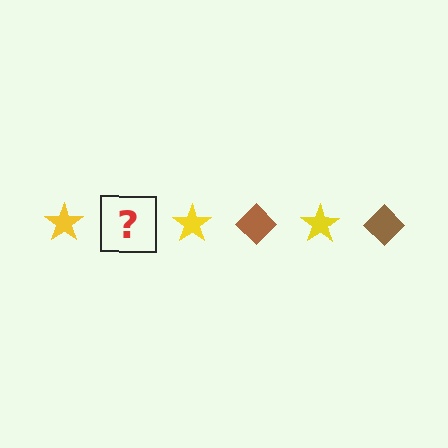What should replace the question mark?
The question mark should be replaced with a brown diamond.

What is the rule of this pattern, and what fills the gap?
The rule is that the pattern alternates between yellow star and brown diamond. The gap should be filled with a brown diamond.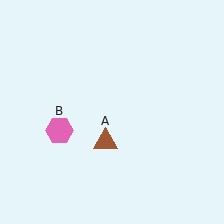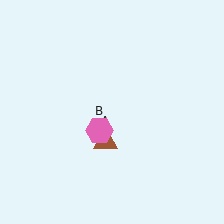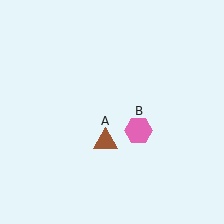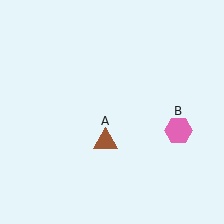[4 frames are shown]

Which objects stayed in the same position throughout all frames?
Brown triangle (object A) remained stationary.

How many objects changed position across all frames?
1 object changed position: pink hexagon (object B).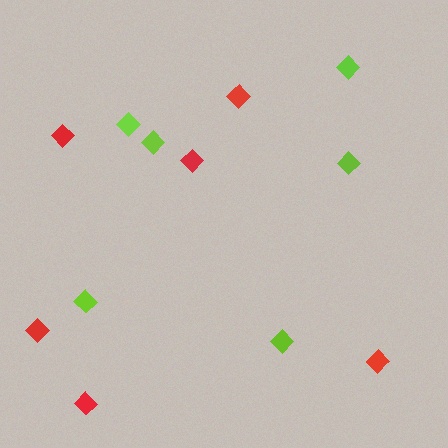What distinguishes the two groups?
There are 2 groups: one group of red diamonds (6) and one group of lime diamonds (6).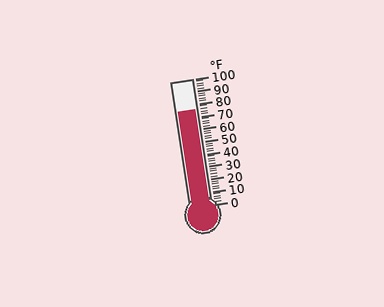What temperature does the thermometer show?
The thermometer shows approximately 76°F.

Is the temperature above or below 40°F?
The temperature is above 40°F.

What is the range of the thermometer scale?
The thermometer scale ranges from 0°F to 100°F.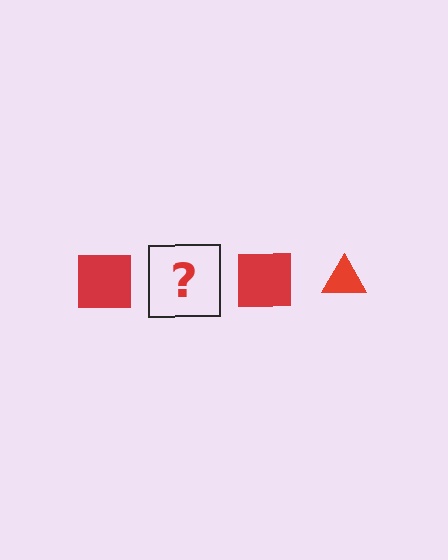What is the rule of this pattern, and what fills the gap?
The rule is that the pattern cycles through square, triangle shapes in red. The gap should be filled with a red triangle.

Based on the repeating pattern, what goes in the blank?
The blank should be a red triangle.